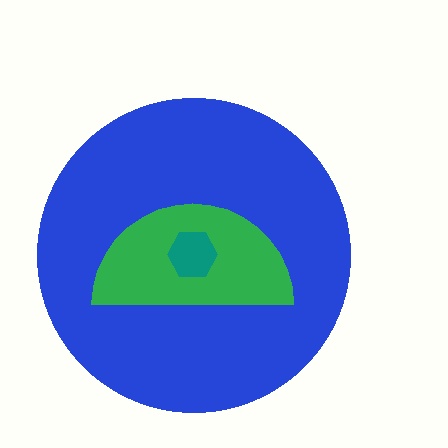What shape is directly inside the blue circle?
The green semicircle.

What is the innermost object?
The teal hexagon.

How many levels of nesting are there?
3.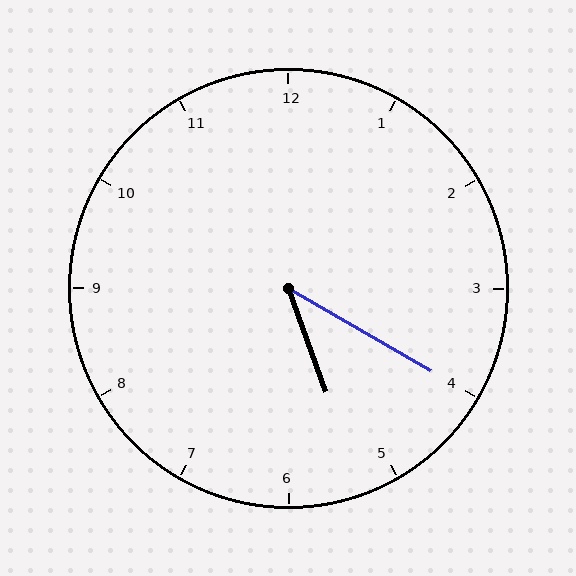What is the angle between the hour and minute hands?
Approximately 40 degrees.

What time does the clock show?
5:20.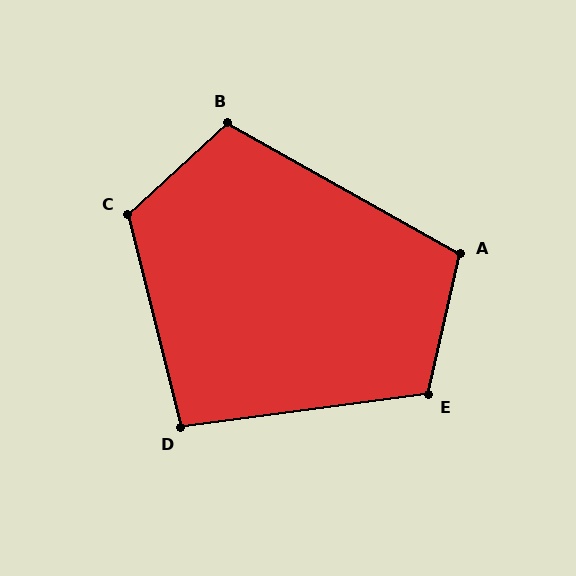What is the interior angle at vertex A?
Approximately 106 degrees (obtuse).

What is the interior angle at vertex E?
Approximately 111 degrees (obtuse).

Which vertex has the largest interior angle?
C, at approximately 119 degrees.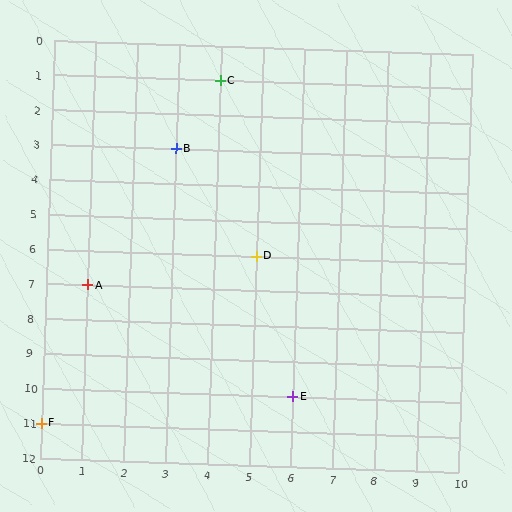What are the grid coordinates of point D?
Point D is at grid coordinates (5, 6).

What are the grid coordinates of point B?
Point B is at grid coordinates (3, 3).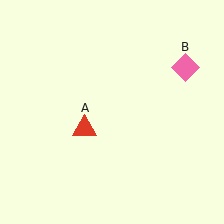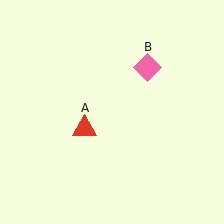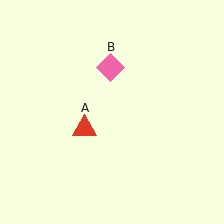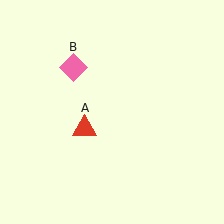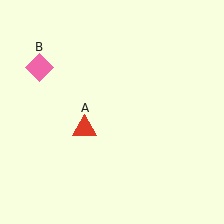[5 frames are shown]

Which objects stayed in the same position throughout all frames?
Red triangle (object A) remained stationary.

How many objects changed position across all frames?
1 object changed position: pink diamond (object B).